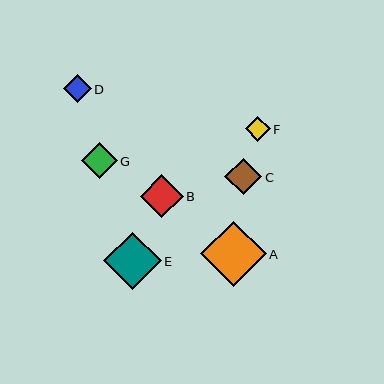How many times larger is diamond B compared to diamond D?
Diamond B is approximately 1.6 times the size of diamond D.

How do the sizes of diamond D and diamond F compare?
Diamond D and diamond F are approximately the same size.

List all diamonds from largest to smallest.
From largest to smallest: A, E, B, C, G, D, F.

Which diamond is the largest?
Diamond A is the largest with a size of approximately 66 pixels.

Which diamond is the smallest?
Diamond F is the smallest with a size of approximately 25 pixels.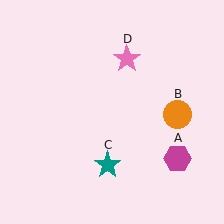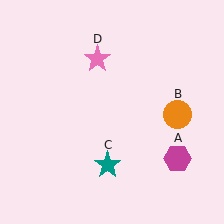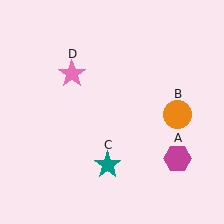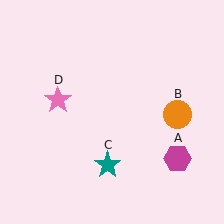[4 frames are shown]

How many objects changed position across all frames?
1 object changed position: pink star (object D).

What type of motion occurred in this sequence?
The pink star (object D) rotated counterclockwise around the center of the scene.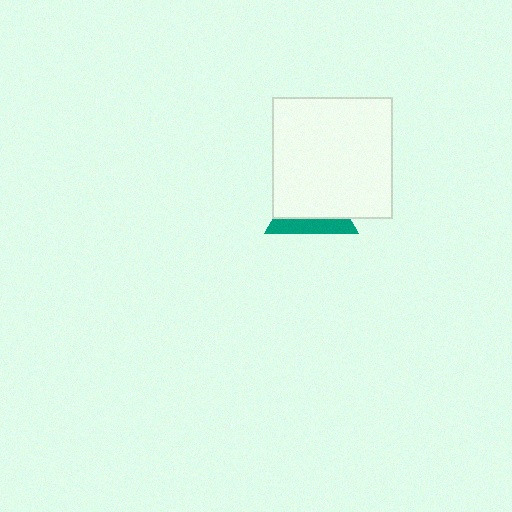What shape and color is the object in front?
The object in front is a white square.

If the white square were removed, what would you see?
You would see the complete teal triangle.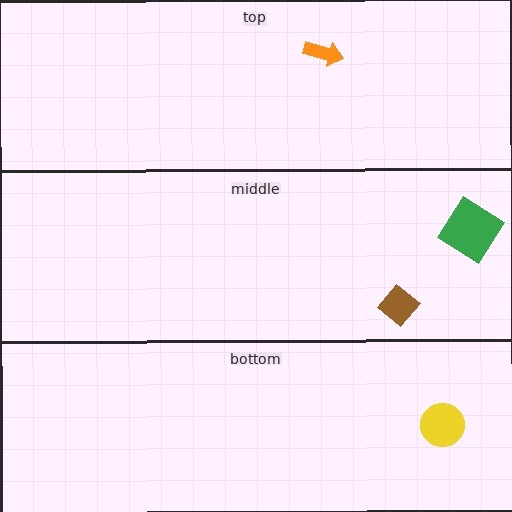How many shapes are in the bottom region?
1.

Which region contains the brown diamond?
The middle region.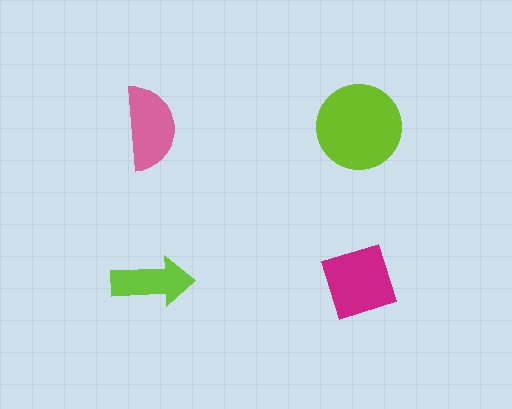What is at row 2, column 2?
A magenta diamond.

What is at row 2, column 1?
A lime arrow.